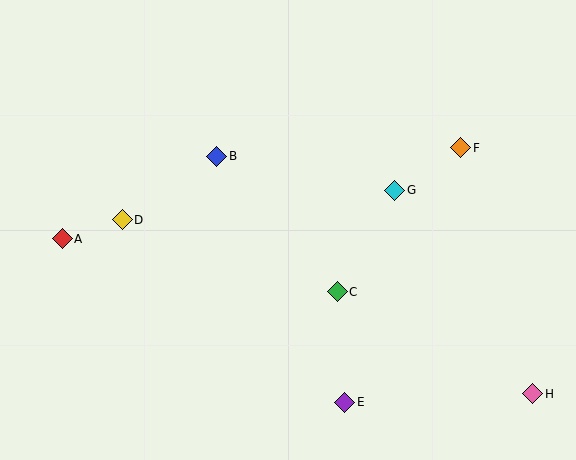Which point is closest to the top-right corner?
Point F is closest to the top-right corner.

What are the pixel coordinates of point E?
Point E is at (345, 402).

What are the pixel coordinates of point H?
Point H is at (533, 394).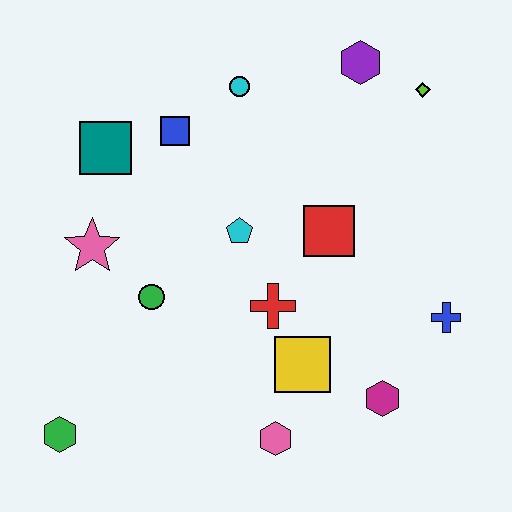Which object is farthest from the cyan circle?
The green hexagon is farthest from the cyan circle.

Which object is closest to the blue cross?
The magenta hexagon is closest to the blue cross.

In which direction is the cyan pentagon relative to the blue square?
The cyan pentagon is below the blue square.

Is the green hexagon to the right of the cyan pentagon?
No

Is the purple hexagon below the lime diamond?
No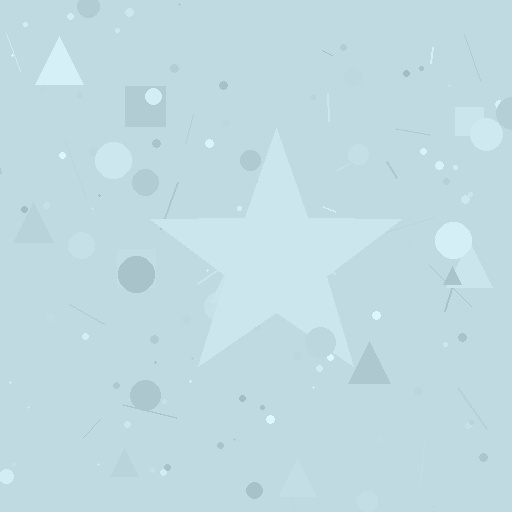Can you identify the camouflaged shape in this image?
The camouflaged shape is a star.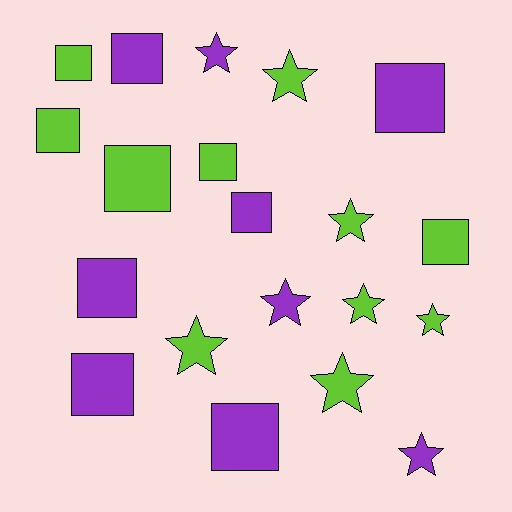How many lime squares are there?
There are 5 lime squares.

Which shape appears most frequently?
Square, with 11 objects.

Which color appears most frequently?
Lime, with 11 objects.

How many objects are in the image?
There are 20 objects.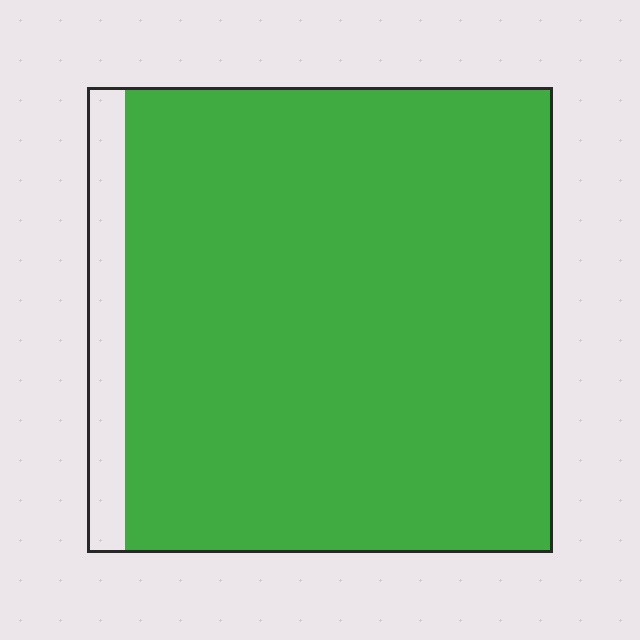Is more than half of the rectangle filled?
Yes.